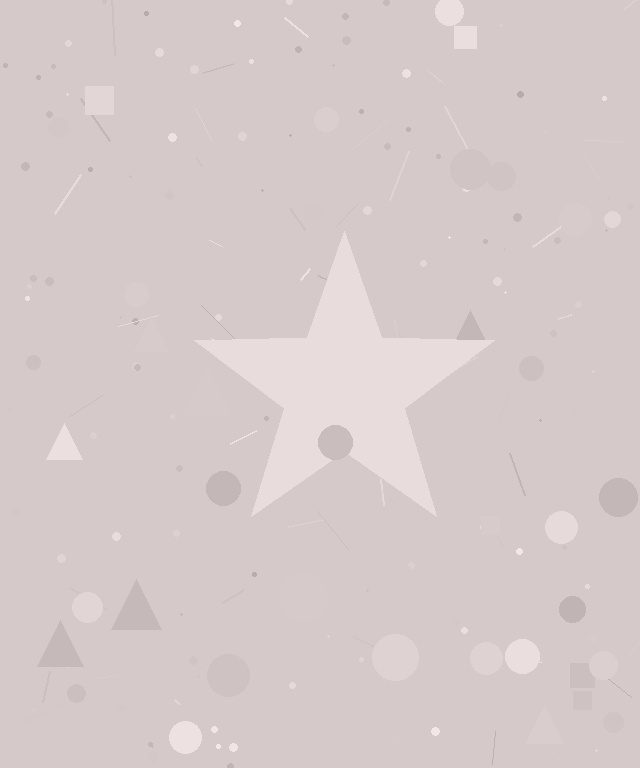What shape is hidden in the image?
A star is hidden in the image.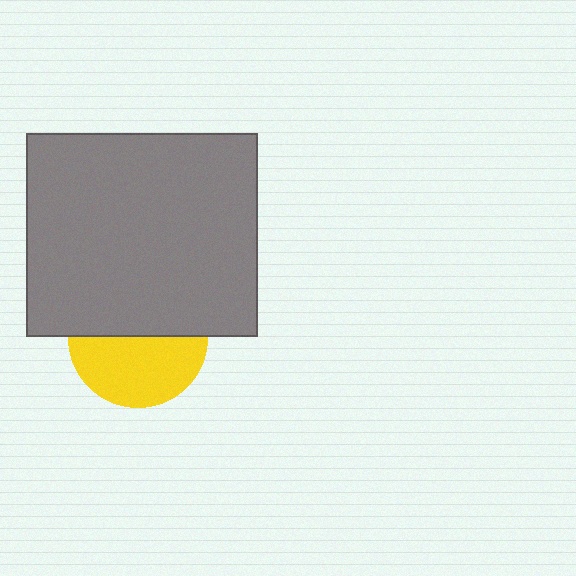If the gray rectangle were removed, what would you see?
You would see the complete yellow circle.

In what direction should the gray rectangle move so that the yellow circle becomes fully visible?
The gray rectangle should move up. That is the shortest direction to clear the overlap and leave the yellow circle fully visible.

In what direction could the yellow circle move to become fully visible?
The yellow circle could move down. That would shift it out from behind the gray rectangle entirely.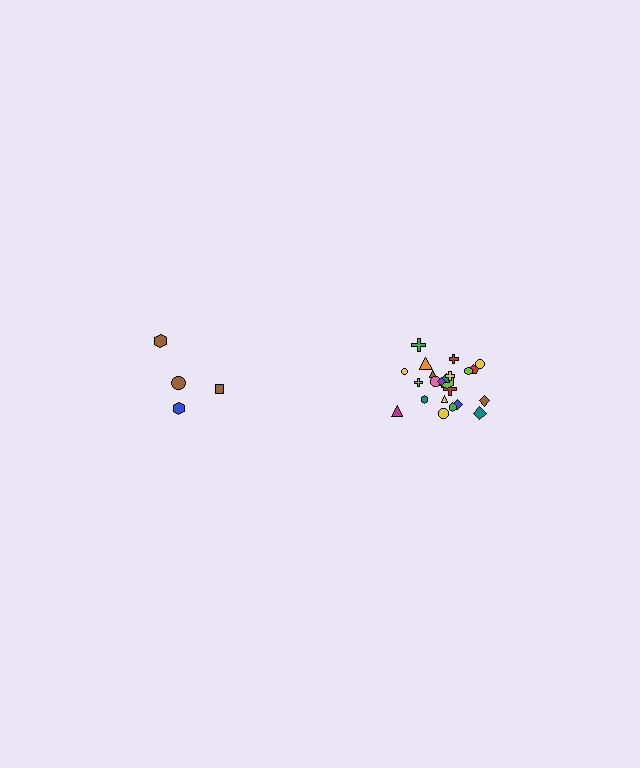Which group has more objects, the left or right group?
The right group.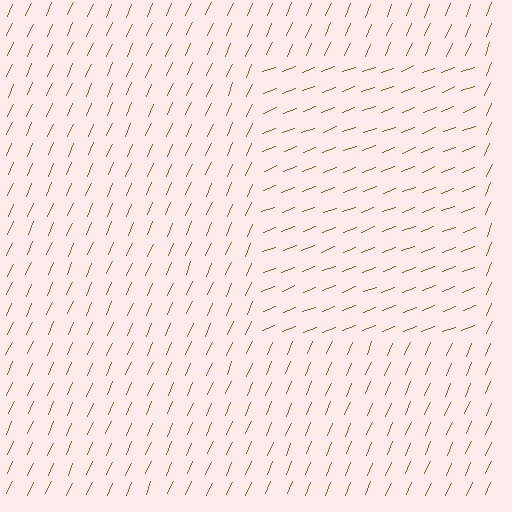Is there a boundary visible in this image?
Yes, there is a texture boundary formed by a change in line orientation.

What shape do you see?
I see a rectangle.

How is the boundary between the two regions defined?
The boundary is defined purely by a change in line orientation (approximately 45 degrees difference). All lines are the same color and thickness.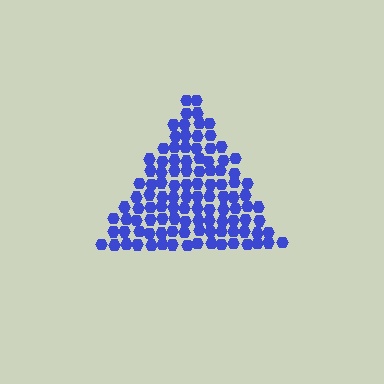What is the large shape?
The large shape is a triangle.